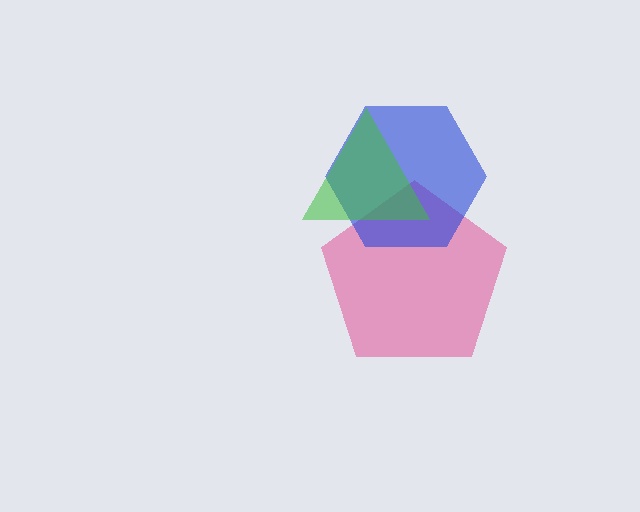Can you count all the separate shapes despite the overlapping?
Yes, there are 3 separate shapes.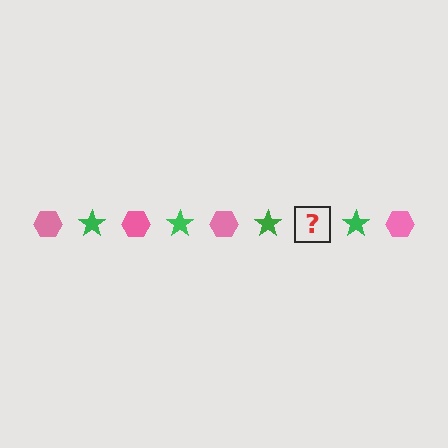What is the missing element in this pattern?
The missing element is a pink hexagon.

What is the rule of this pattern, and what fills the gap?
The rule is that the pattern alternates between pink hexagon and green star. The gap should be filled with a pink hexagon.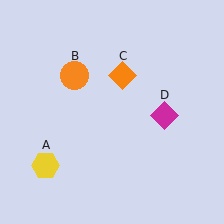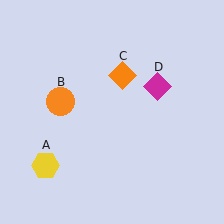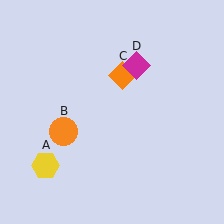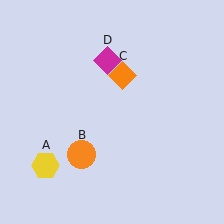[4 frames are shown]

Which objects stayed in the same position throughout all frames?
Yellow hexagon (object A) and orange diamond (object C) remained stationary.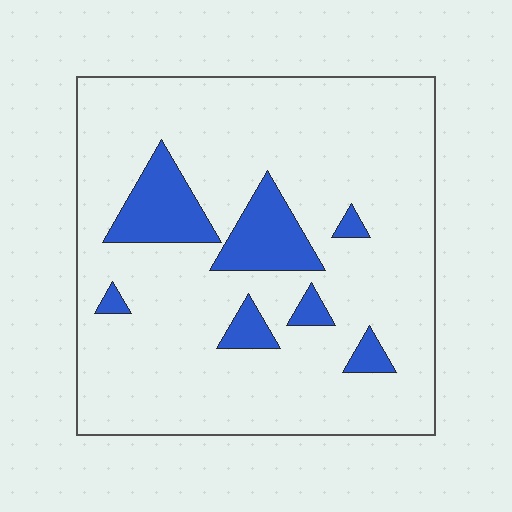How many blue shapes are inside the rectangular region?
7.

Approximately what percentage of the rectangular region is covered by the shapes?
Approximately 15%.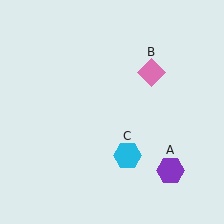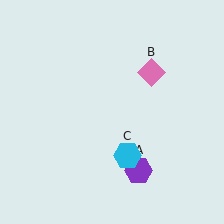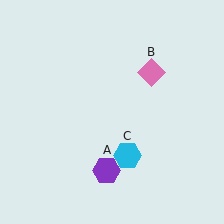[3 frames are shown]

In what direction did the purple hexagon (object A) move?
The purple hexagon (object A) moved left.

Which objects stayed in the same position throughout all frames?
Pink diamond (object B) and cyan hexagon (object C) remained stationary.